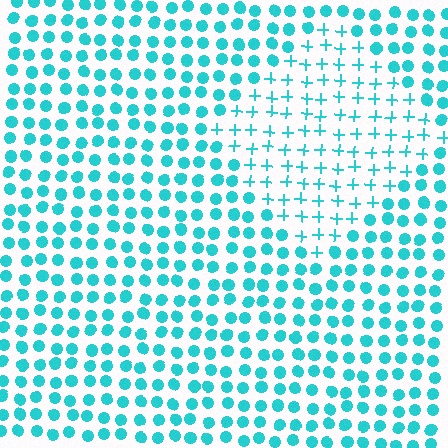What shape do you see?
I see a diamond.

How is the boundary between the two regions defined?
The boundary is defined by a change in element shape: plus signs inside vs. circles outside. All elements share the same color and spacing.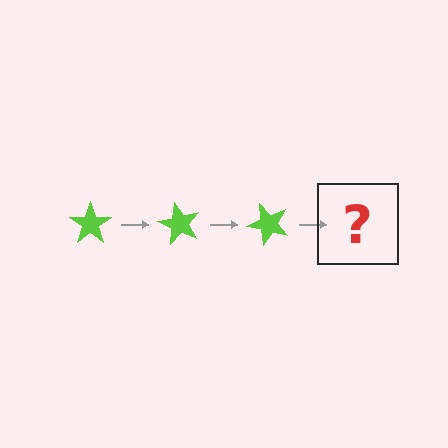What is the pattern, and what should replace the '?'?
The pattern is that the star rotates 60 degrees each step. The '?' should be a lime star rotated 180 degrees.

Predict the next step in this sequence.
The next step is a lime star rotated 180 degrees.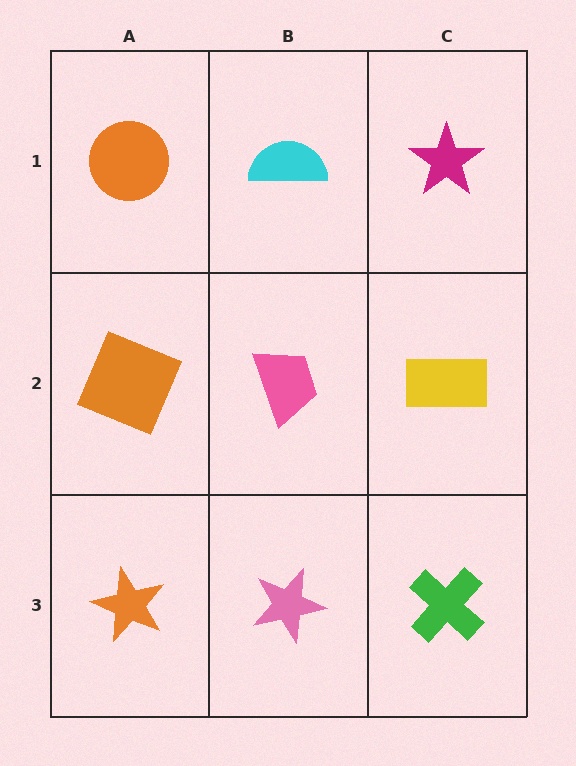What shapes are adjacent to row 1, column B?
A pink trapezoid (row 2, column B), an orange circle (row 1, column A), a magenta star (row 1, column C).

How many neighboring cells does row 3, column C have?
2.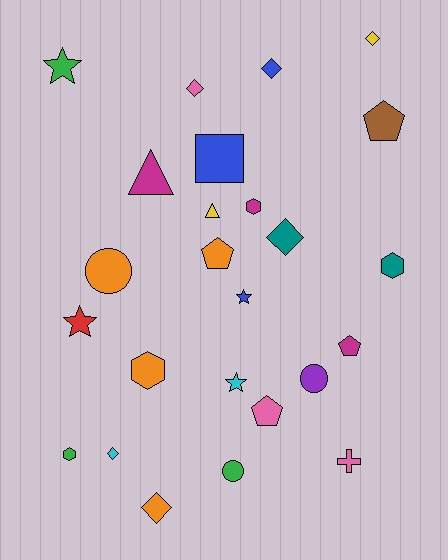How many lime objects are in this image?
There are no lime objects.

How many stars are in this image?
There are 4 stars.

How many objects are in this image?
There are 25 objects.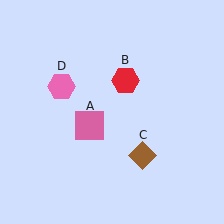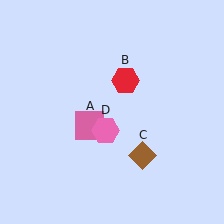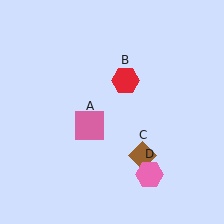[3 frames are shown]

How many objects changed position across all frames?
1 object changed position: pink hexagon (object D).